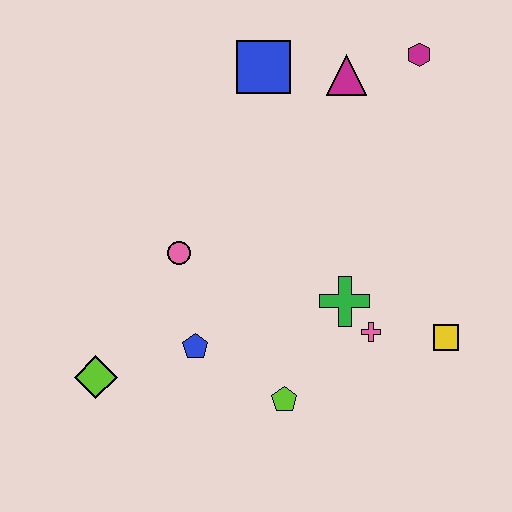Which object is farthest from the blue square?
The lime diamond is farthest from the blue square.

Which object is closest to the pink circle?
The blue pentagon is closest to the pink circle.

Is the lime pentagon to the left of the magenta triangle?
Yes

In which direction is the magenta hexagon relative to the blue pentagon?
The magenta hexagon is above the blue pentagon.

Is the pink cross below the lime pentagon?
No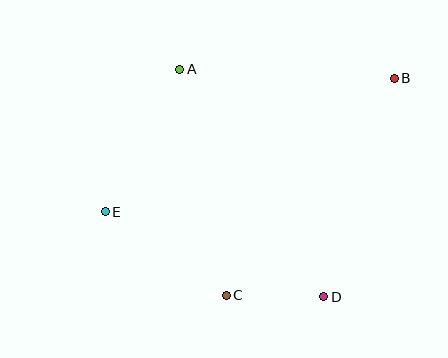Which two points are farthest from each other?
Points B and E are farthest from each other.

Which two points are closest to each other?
Points C and D are closest to each other.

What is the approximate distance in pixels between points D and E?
The distance between D and E is approximately 234 pixels.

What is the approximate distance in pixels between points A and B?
The distance between A and B is approximately 215 pixels.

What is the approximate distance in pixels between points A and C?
The distance between A and C is approximately 231 pixels.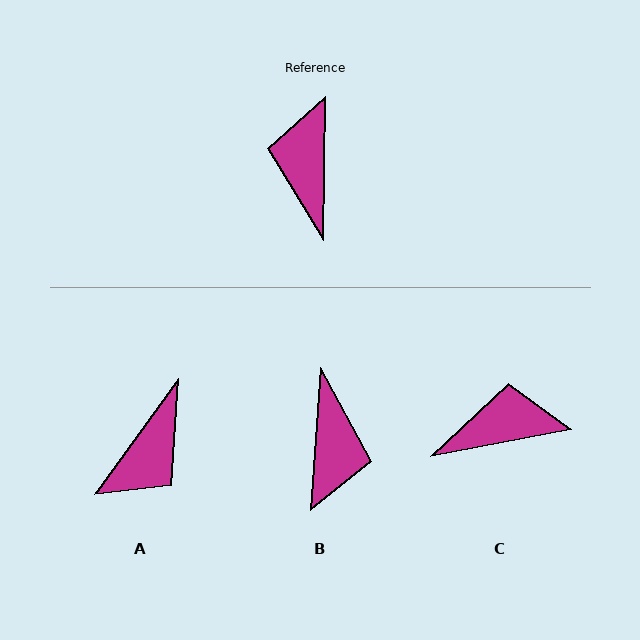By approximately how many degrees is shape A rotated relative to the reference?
Approximately 145 degrees counter-clockwise.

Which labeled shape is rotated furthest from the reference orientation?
B, about 177 degrees away.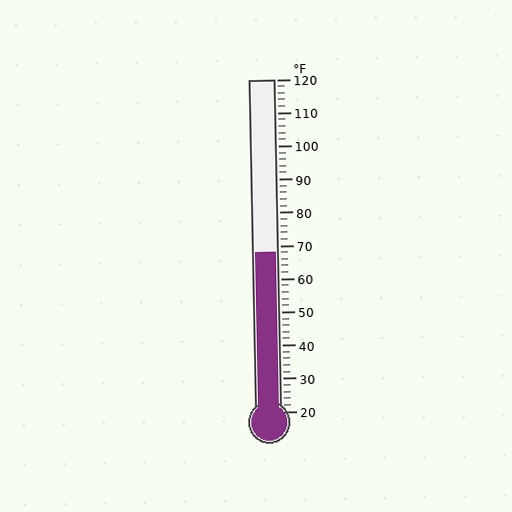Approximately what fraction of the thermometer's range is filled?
The thermometer is filled to approximately 50% of its range.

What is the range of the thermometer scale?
The thermometer scale ranges from 20°F to 120°F.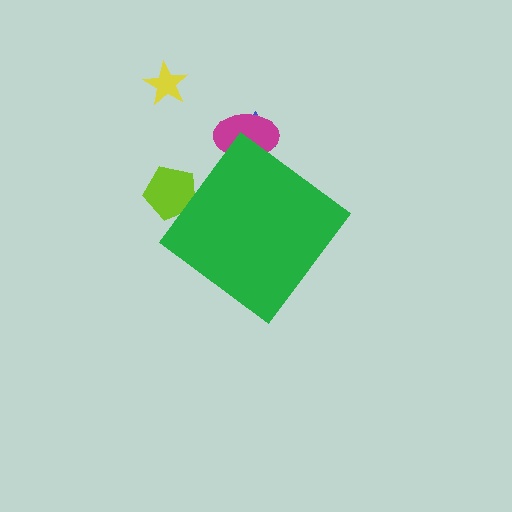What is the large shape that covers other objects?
A green diamond.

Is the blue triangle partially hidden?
Yes, the blue triangle is partially hidden behind the green diamond.